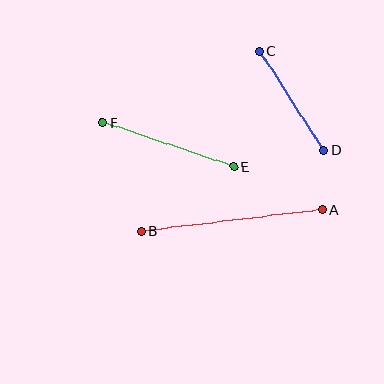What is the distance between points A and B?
The distance is approximately 183 pixels.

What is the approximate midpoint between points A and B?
The midpoint is at approximately (232, 221) pixels.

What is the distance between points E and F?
The distance is approximately 139 pixels.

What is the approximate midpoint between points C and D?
The midpoint is at approximately (292, 101) pixels.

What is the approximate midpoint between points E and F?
The midpoint is at approximately (168, 145) pixels.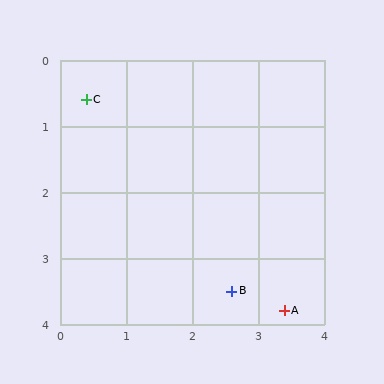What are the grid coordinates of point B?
Point B is at approximately (2.6, 3.5).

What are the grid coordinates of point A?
Point A is at approximately (3.4, 3.8).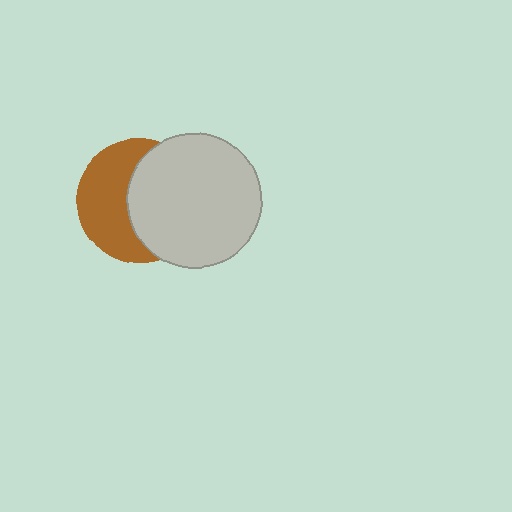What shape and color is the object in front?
The object in front is a light gray circle.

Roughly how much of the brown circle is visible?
About half of it is visible (roughly 48%).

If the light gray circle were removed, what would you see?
You would see the complete brown circle.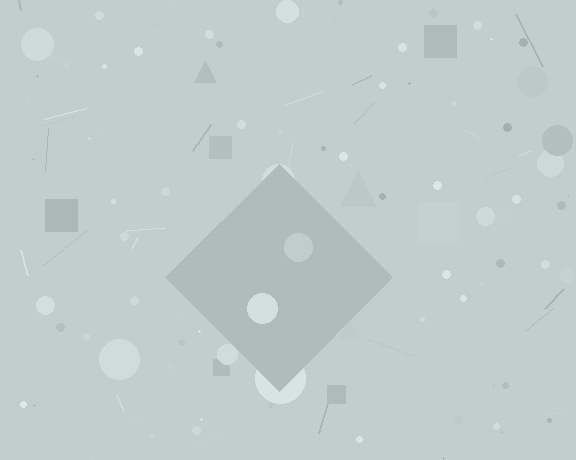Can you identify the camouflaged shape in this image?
The camouflaged shape is a diamond.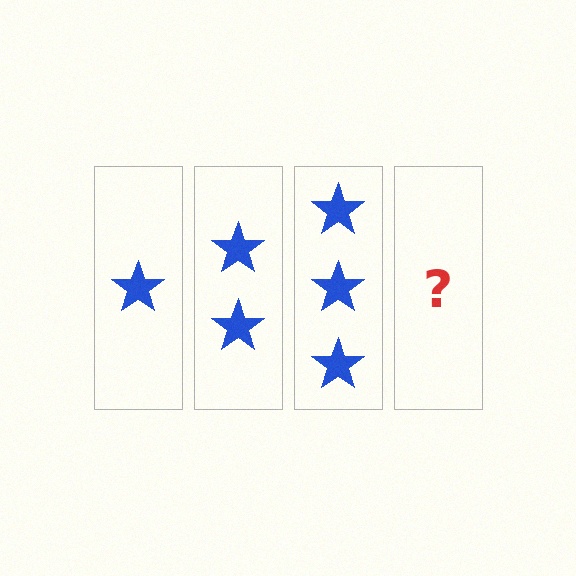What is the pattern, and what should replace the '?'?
The pattern is that each step adds one more star. The '?' should be 4 stars.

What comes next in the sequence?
The next element should be 4 stars.